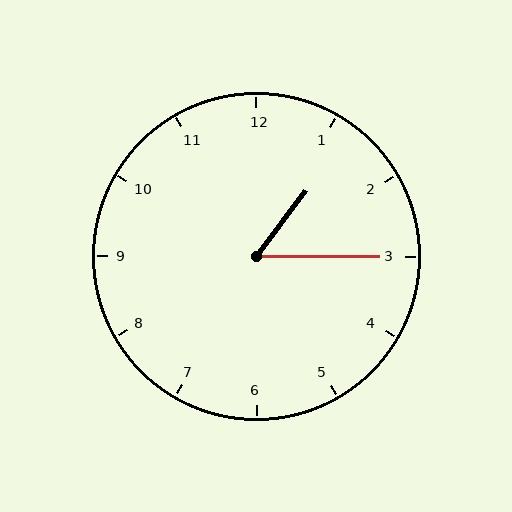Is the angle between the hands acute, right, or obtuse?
It is acute.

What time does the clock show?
1:15.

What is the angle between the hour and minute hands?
Approximately 52 degrees.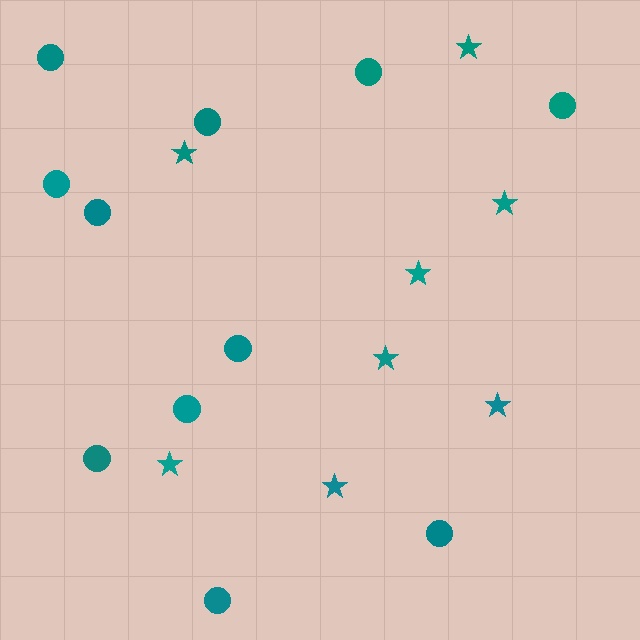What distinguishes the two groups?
There are 2 groups: one group of stars (8) and one group of circles (11).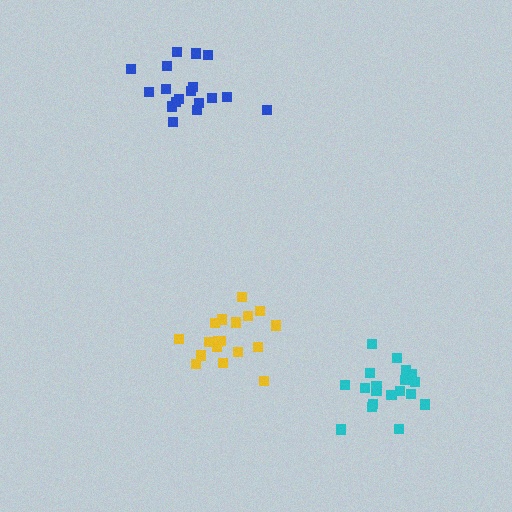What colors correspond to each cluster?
The clusters are colored: blue, yellow, cyan.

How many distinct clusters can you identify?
There are 3 distinct clusters.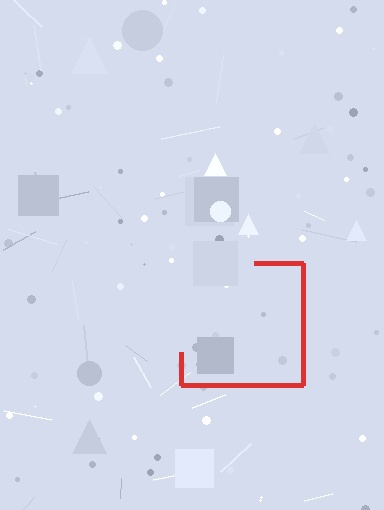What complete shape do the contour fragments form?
The contour fragments form a square.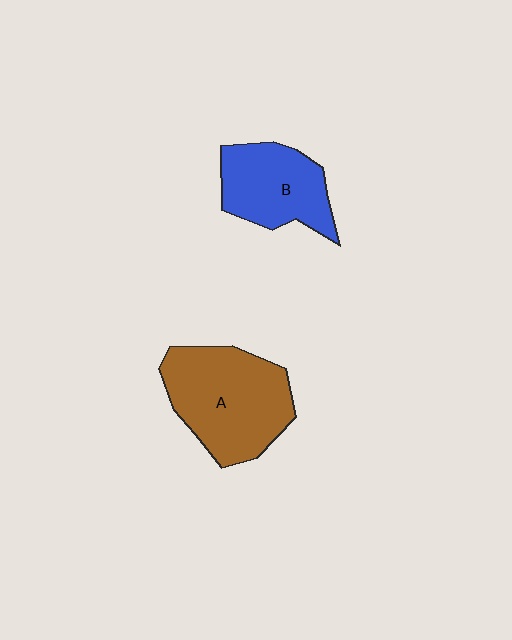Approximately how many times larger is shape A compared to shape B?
Approximately 1.4 times.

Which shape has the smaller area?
Shape B (blue).